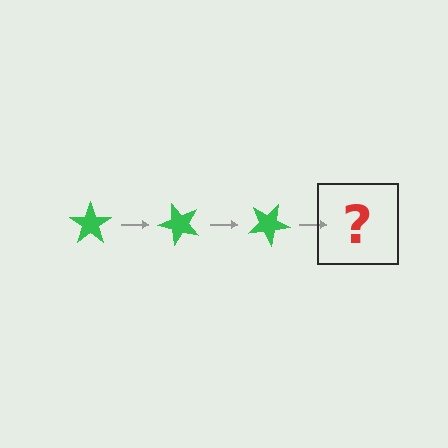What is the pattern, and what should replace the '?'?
The pattern is that the star rotates 50 degrees each step. The '?' should be a green star rotated 150 degrees.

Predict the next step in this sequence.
The next step is a green star rotated 150 degrees.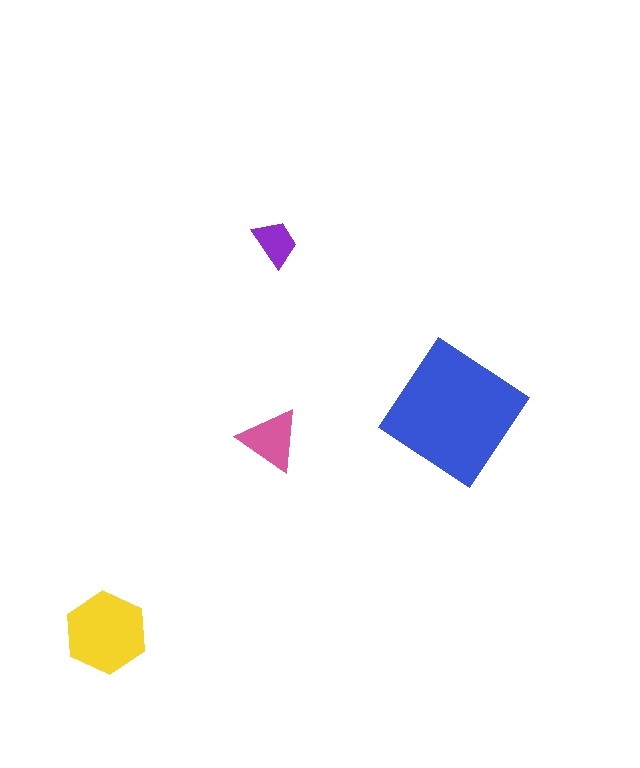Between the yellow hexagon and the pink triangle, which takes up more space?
The yellow hexagon.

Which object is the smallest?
The purple trapezoid.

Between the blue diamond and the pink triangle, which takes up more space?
The blue diamond.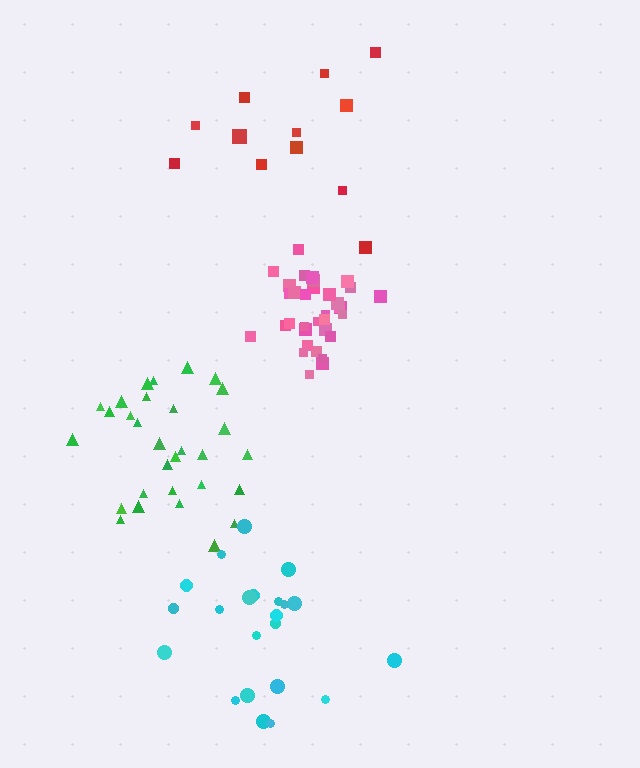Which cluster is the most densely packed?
Pink.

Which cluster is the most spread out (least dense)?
Red.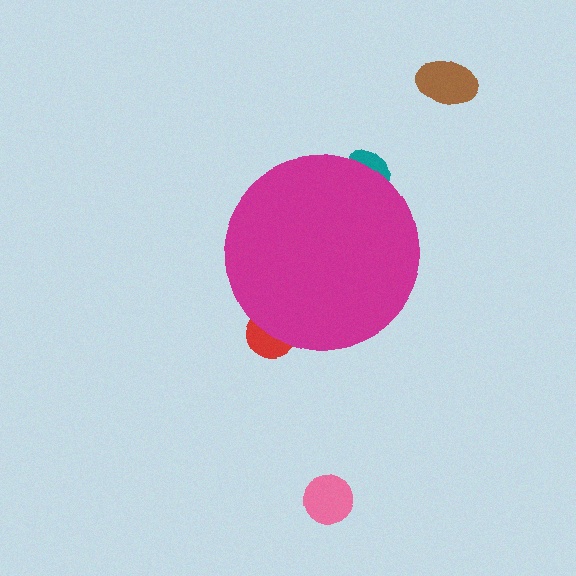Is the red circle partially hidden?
Yes, the red circle is partially hidden behind the magenta circle.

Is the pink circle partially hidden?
No, the pink circle is fully visible.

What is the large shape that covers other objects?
A magenta circle.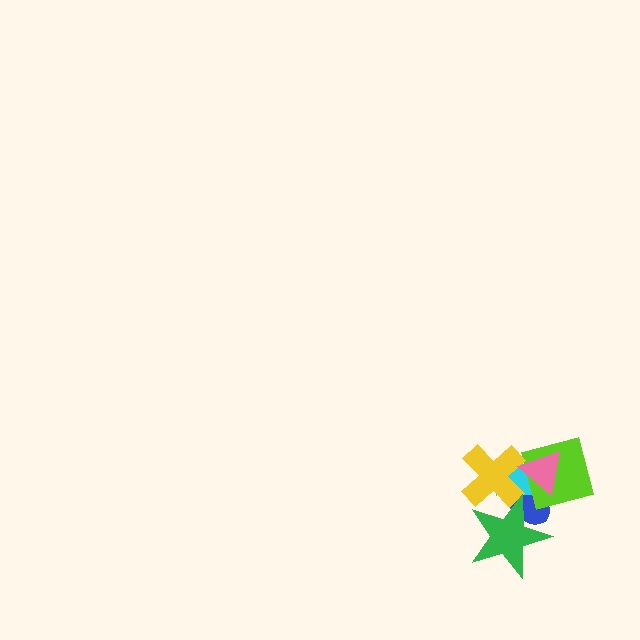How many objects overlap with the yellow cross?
5 objects overlap with the yellow cross.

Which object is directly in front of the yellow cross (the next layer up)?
The pink triangle is directly in front of the yellow cross.